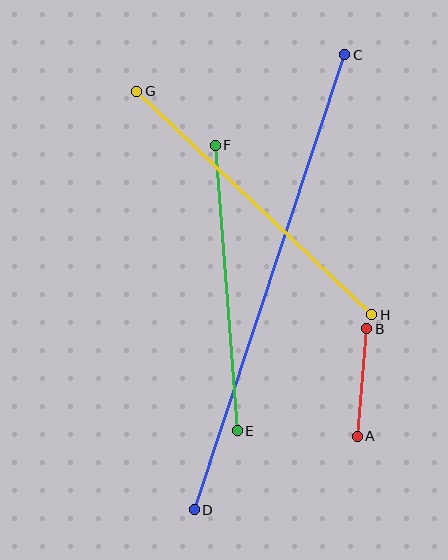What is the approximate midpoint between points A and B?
The midpoint is at approximately (362, 383) pixels.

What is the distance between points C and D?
The distance is approximately 479 pixels.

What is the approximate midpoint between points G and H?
The midpoint is at approximately (254, 203) pixels.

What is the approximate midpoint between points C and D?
The midpoint is at approximately (270, 282) pixels.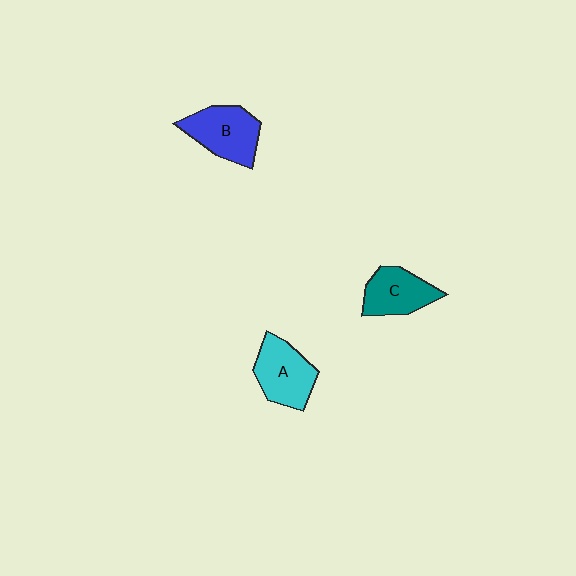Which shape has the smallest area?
Shape C (teal).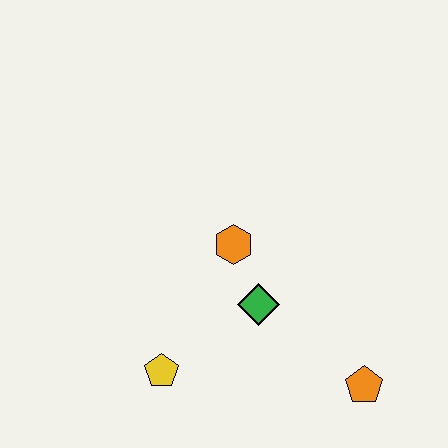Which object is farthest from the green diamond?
The orange pentagon is farthest from the green diamond.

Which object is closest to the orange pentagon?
The green diamond is closest to the orange pentagon.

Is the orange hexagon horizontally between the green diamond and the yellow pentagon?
Yes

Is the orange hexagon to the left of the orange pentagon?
Yes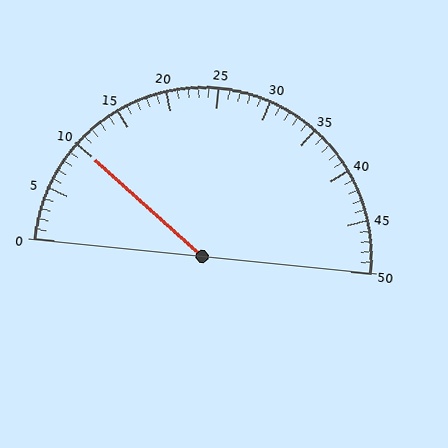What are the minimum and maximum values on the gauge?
The gauge ranges from 0 to 50.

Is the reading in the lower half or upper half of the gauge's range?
The reading is in the lower half of the range (0 to 50).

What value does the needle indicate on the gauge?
The needle indicates approximately 10.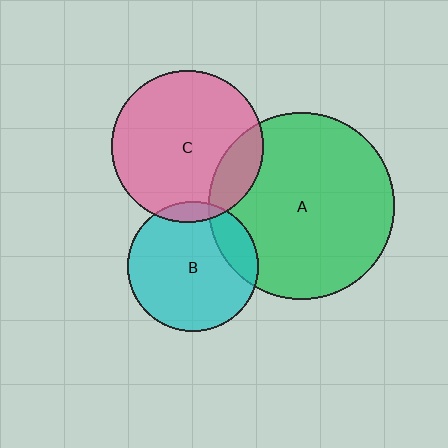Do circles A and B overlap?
Yes.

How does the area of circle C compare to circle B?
Approximately 1.3 times.